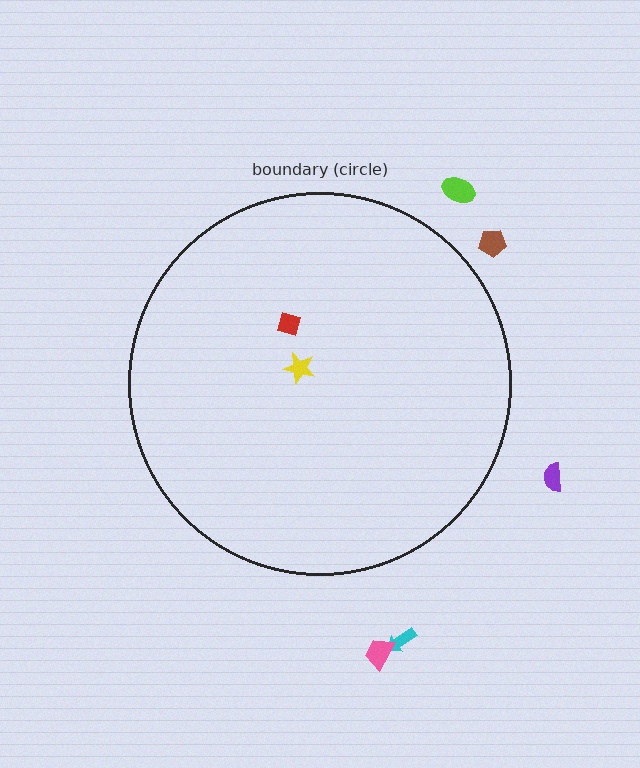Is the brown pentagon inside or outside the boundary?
Outside.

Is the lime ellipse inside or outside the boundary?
Outside.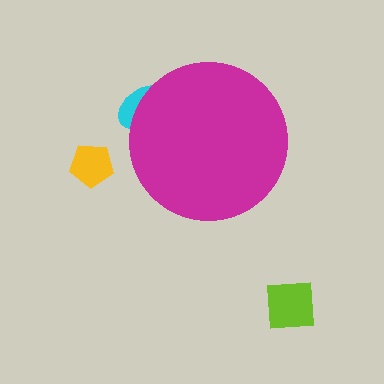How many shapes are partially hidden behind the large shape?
1 shape is partially hidden.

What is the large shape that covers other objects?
A magenta circle.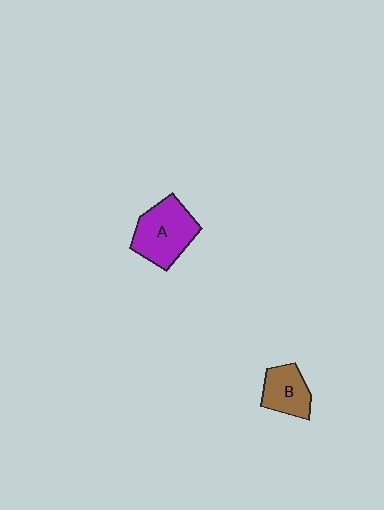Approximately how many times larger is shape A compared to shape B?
Approximately 1.6 times.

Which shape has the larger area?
Shape A (purple).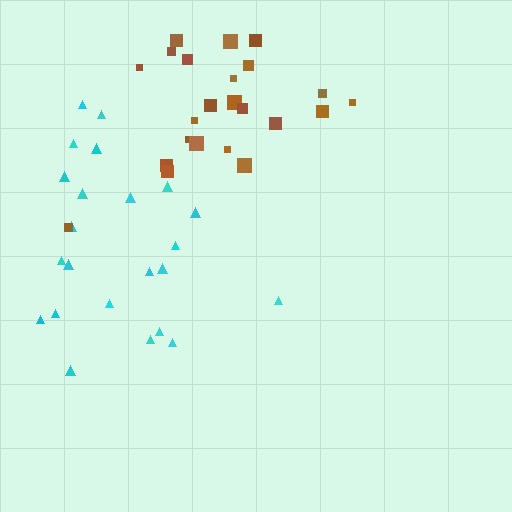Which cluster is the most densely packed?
Brown.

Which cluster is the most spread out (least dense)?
Cyan.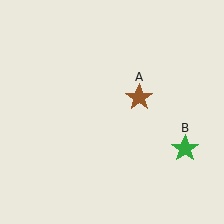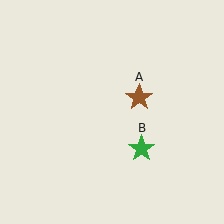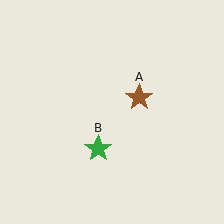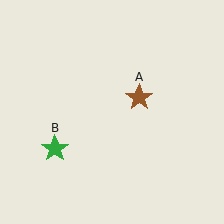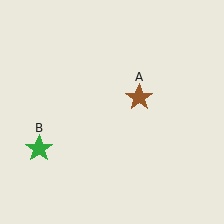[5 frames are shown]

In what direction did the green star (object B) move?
The green star (object B) moved left.